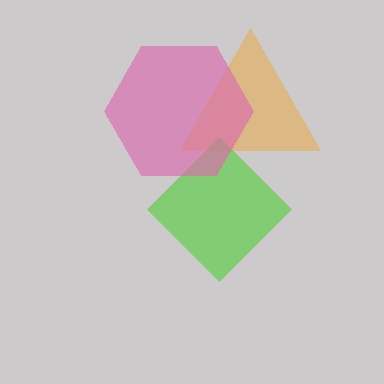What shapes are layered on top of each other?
The layered shapes are: an orange triangle, a lime diamond, a pink hexagon.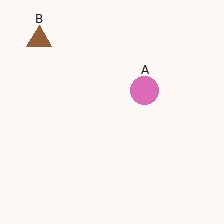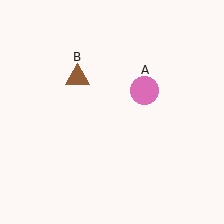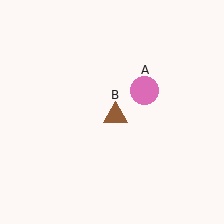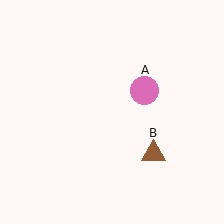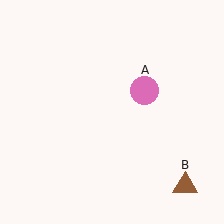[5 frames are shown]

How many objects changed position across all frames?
1 object changed position: brown triangle (object B).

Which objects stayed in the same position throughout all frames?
Pink circle (object A) remained stationary.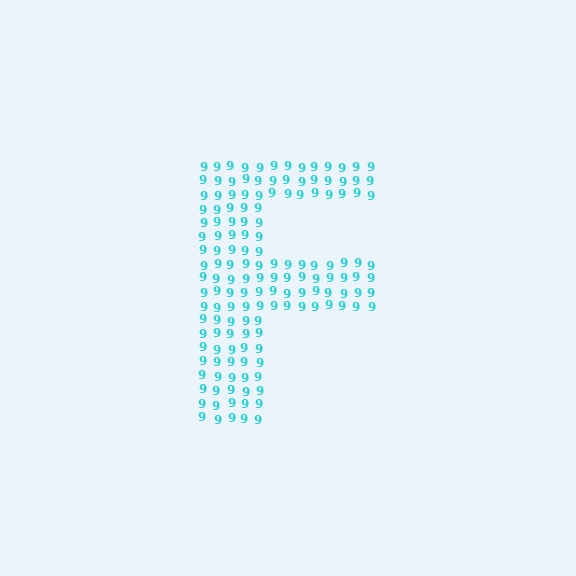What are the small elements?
The small elements are digit 9's.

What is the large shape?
The large shape is the letter F.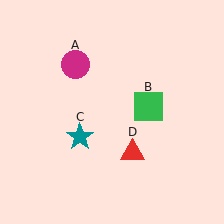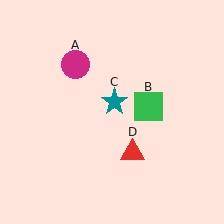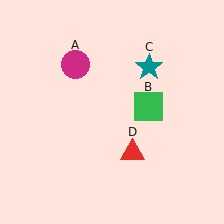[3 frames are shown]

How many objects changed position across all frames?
1 object changed position: teal star (object C).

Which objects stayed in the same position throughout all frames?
Magenta circle (object A) and green square (object B) and red triangle (object D) remained stationary.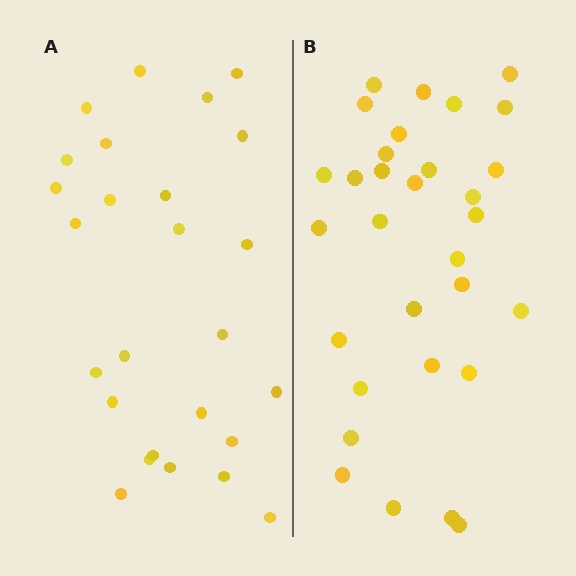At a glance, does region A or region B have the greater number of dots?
Region B (the right region) has more dots.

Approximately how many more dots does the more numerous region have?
Region B has about 5 more dots than region A.